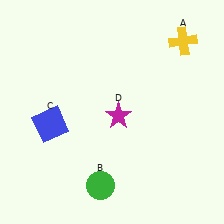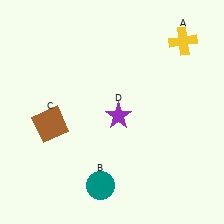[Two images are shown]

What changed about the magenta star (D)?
In Image 1, D is magenta. In Image 2, it changed to purple.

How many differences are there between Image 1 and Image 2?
There are 3 differences between the two images.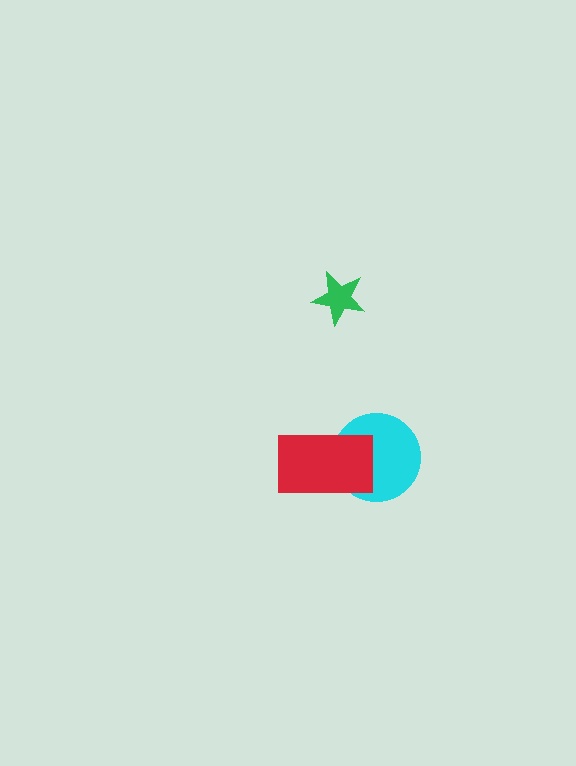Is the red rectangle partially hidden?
No, no other shape covers it.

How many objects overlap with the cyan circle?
1 object overlaps with the cyan circle.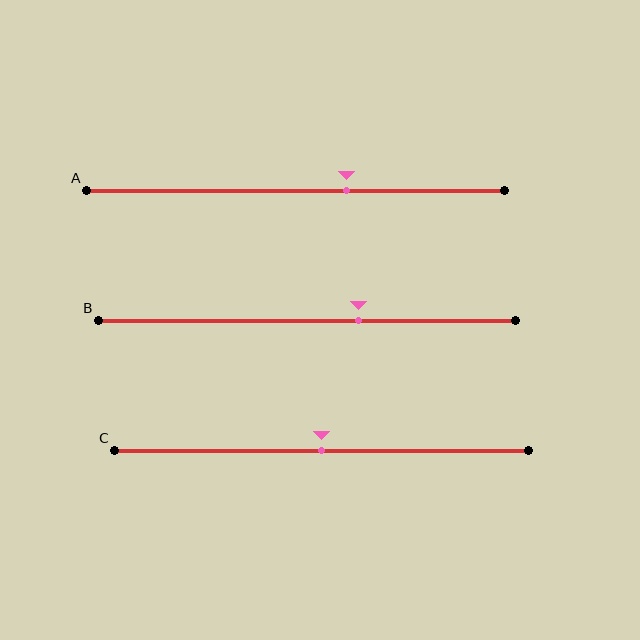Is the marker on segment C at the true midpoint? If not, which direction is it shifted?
Yes, the marker on segment C is at the true midpoint.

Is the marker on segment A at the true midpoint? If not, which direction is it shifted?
No, the marker on segment A is shifted to the right by about 12% of the segment length.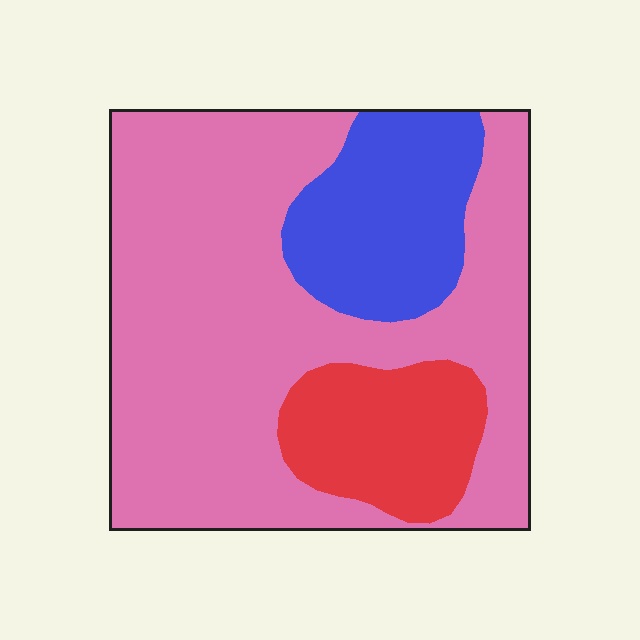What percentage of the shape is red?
Red covers about 15% of the shape.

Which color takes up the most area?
Pink, at roughly 65%.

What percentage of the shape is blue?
Blue covers around 20% of the shape.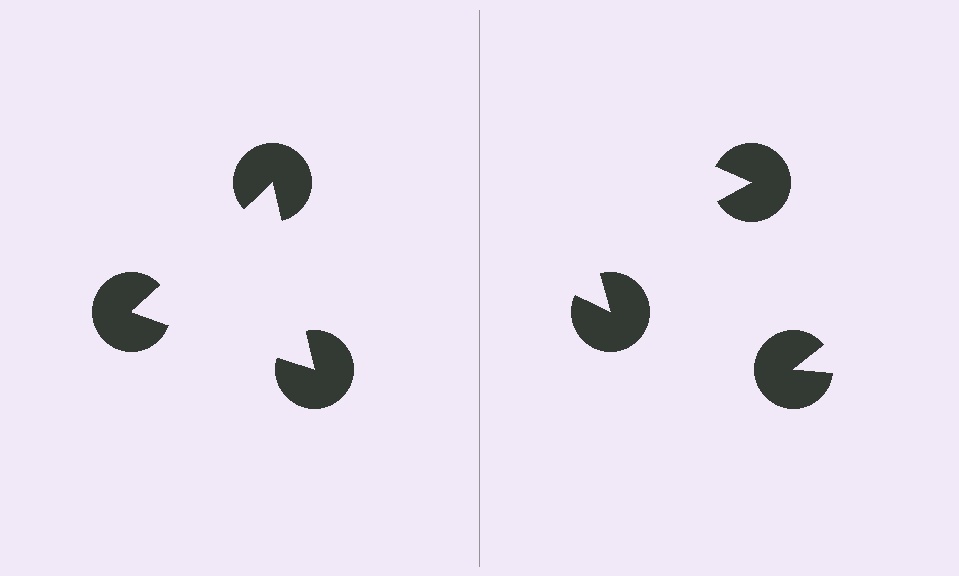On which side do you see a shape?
An illusory triangle appears on the left side. On the right side the wedge cuts are rotated, so no coherent shape forms.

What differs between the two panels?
The pac-man discs are positioned identically on both sides; only the wedge orientations differ. On the left they align to a triangle; on the right they are misaligned.